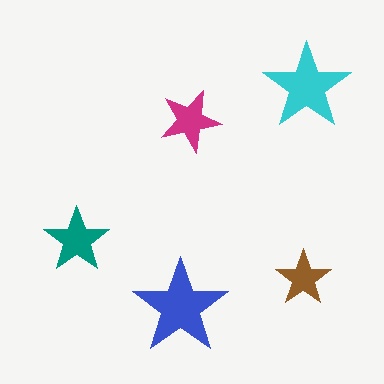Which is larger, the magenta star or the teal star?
The teal one.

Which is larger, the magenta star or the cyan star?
The cyan one.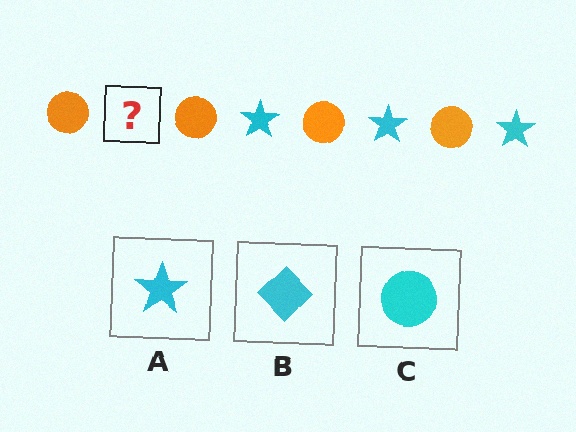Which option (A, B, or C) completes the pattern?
A.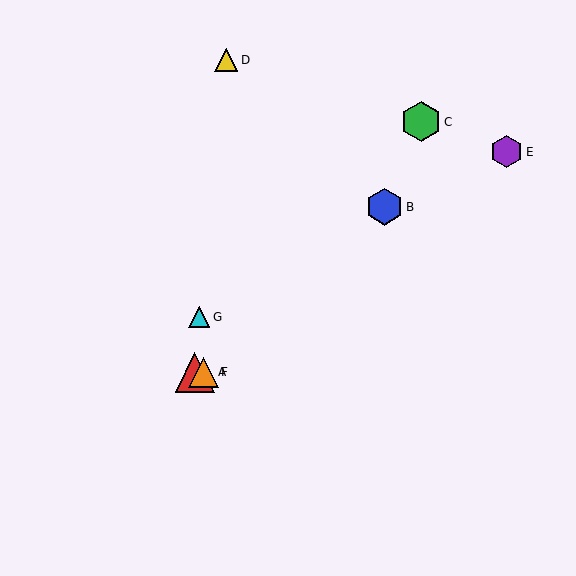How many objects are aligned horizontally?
2 objects (A, F) are aligned horizontally.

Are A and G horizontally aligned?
No, A is at y≈372 and G is at y≈317.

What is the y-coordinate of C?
Object C is at y≈122.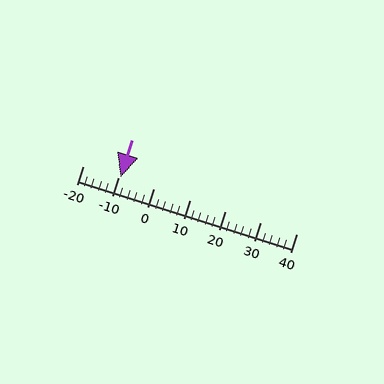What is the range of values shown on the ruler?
The ruler shows values from -20 to 40.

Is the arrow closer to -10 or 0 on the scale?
The arrow is closer to -10.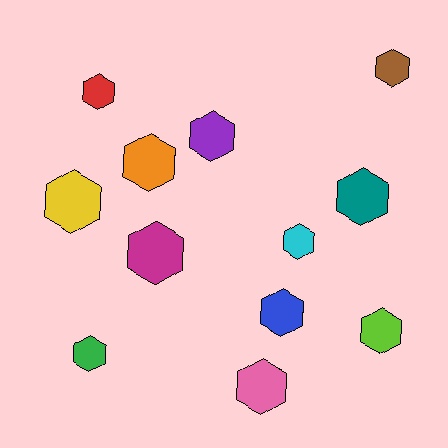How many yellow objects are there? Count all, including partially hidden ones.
There is 1 yellow object.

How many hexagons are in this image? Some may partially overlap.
There are 12 hexagons.